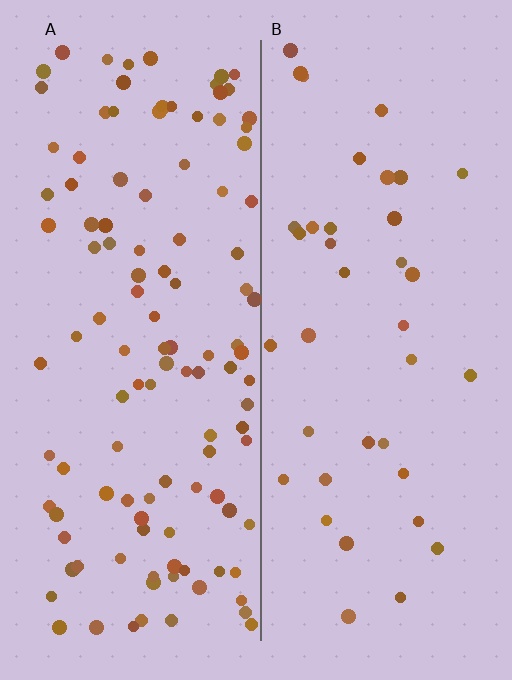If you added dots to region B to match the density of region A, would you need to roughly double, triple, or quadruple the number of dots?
Approximately triple.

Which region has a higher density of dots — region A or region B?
A (the left).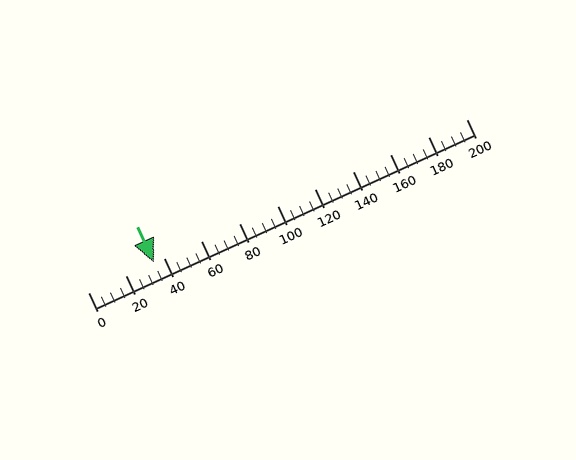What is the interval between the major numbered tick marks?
The major tick marks are spaced 20 units apart.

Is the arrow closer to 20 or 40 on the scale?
The arrow is closer to 40.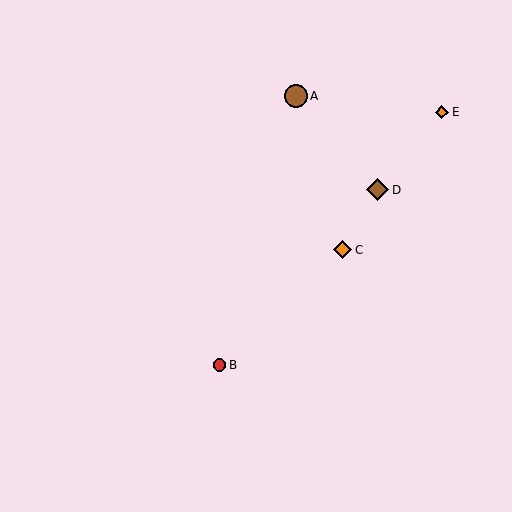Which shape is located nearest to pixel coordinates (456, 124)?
The orange diamond (labeled E) at (442, 112) is nearest to that location.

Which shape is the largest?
The brown circle (labeled A) is the largest.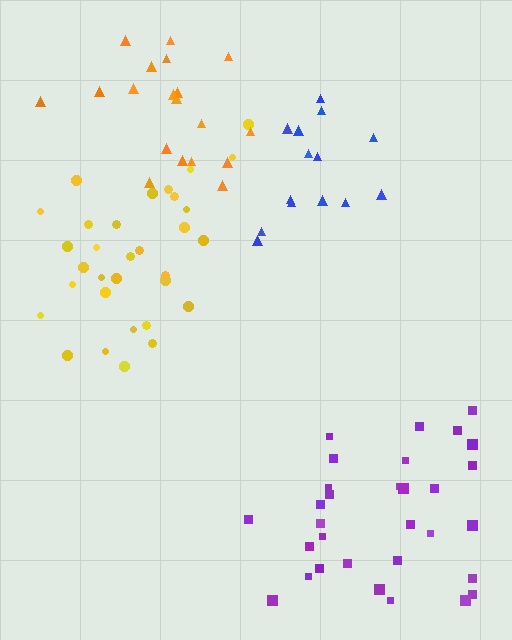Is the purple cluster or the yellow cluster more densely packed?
Yellow.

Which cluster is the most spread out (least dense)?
Orange.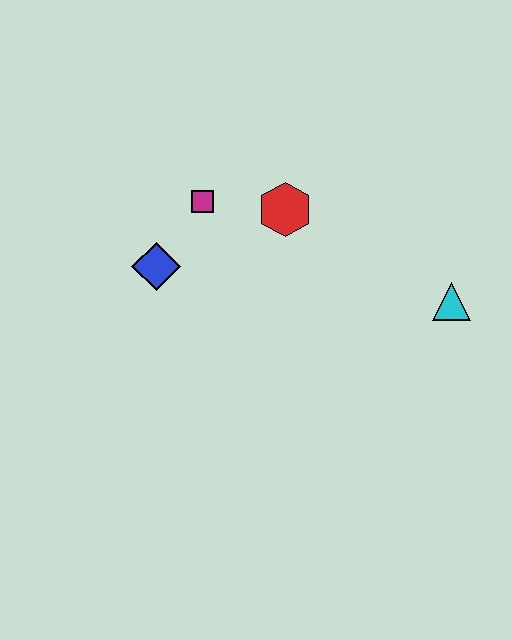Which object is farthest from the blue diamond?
The cyan triangle is farthest from the blue diamond.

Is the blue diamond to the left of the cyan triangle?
Yes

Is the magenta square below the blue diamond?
No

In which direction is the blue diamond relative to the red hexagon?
The blue diamond is to the left of the red hexagon.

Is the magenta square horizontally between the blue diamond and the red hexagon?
Yes